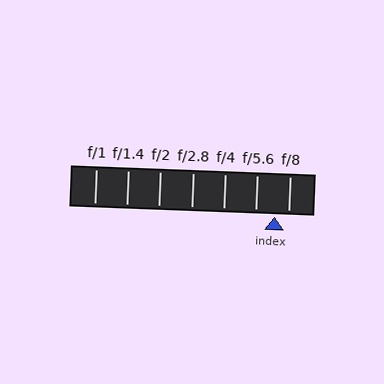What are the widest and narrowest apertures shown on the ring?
The widest aperture shown is f/1 and the narrowest is f/8.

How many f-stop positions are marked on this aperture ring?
There are 7 f-stop positions marked.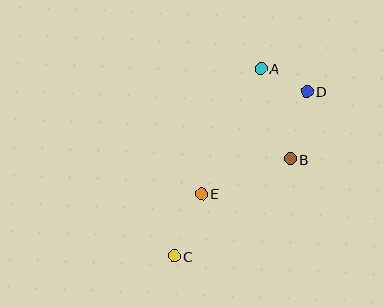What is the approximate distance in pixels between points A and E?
The distance between A and E is approximately 138 pixels.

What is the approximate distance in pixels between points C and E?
The distance between C and E is approximately 68 pixels.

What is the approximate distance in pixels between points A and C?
The distance between A and C is approximately 206 pixels.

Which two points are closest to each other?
Points A and D are closest to each other.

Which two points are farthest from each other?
Points C and D are farthest from each other.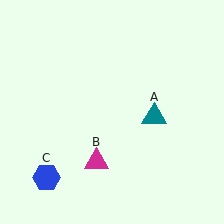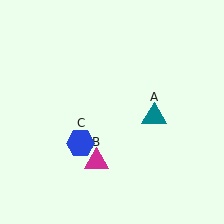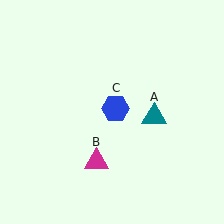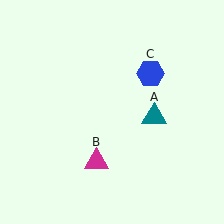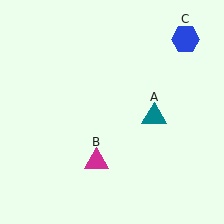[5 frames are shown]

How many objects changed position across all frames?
1 object changed position: blue hexagon (object C).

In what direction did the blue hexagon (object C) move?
The blue hexagon (object C) moved up and to the right.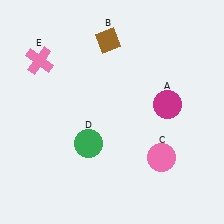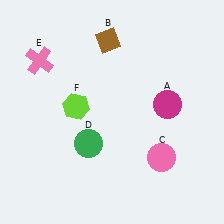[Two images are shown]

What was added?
A lime hexagon (F) was added in Image 2.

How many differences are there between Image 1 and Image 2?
There is 1 difference between the two images.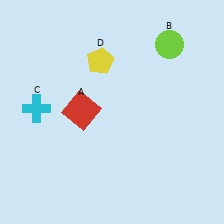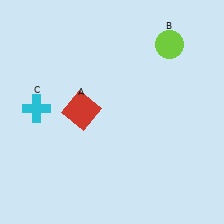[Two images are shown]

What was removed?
The yellow pentagon (D) was removed in Image 2.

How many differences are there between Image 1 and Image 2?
There is 1 difference between the two images.